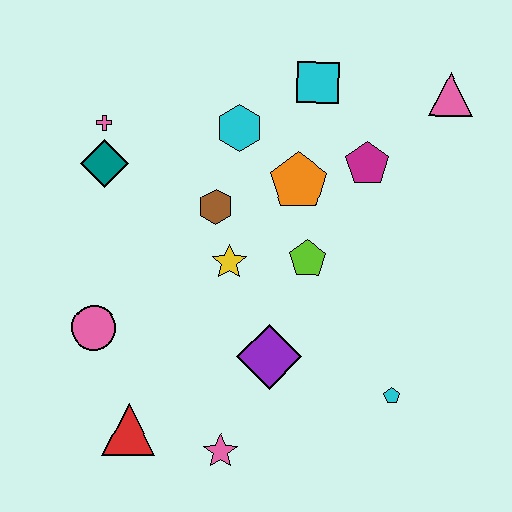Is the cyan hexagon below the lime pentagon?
No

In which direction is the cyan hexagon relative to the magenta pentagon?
The cyan hexagon is to the left of the magenta pentagon.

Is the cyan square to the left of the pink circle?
No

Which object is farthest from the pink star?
The pink triangle is farthest from the pink star.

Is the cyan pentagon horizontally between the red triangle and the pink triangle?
Yes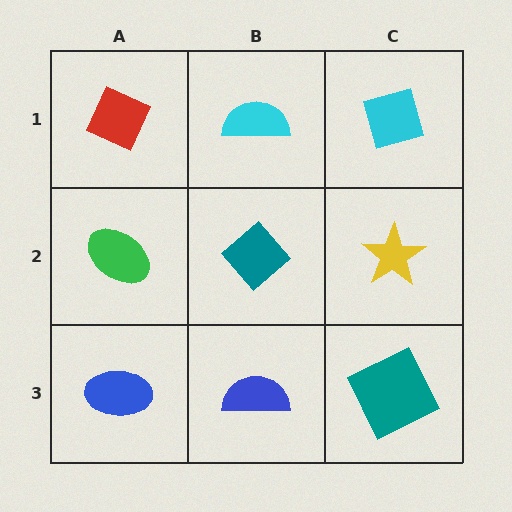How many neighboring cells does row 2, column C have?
3.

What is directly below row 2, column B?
A blue semicircle.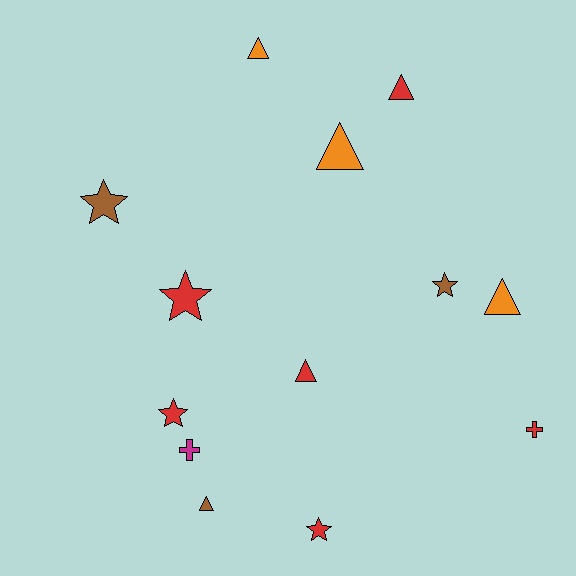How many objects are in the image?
There are 13 objects.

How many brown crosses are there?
There are no brown crosses.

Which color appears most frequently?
Red, with 6 objects.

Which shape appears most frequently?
Triangle, with 6 objects.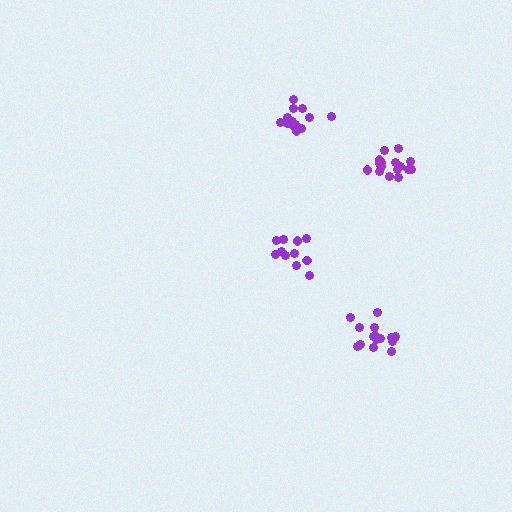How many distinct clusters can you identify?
There are 4 distinct clusters.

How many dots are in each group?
Group 1: 12 dots, Group 2: 16 dots, Group 3: 16 dots, Group 4: 13 dots (57 total).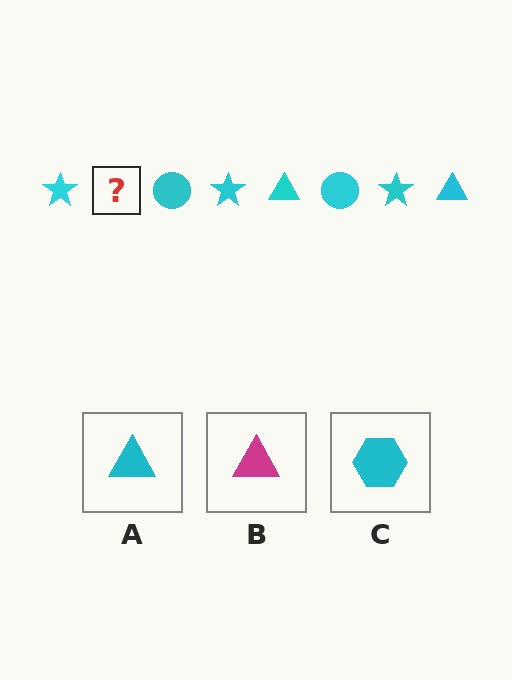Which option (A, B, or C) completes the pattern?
A.